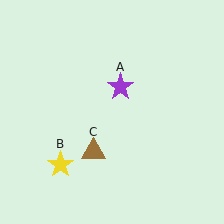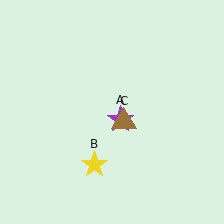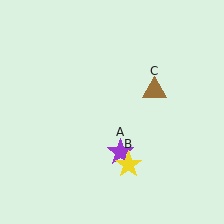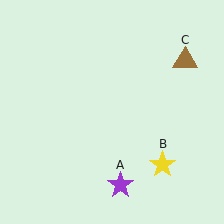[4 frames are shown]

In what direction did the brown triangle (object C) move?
The brown triangle (object C) moved up and to the right.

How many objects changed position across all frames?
3 objects changed position: purple star (object A), yellow star (object B), brown triangle (object C).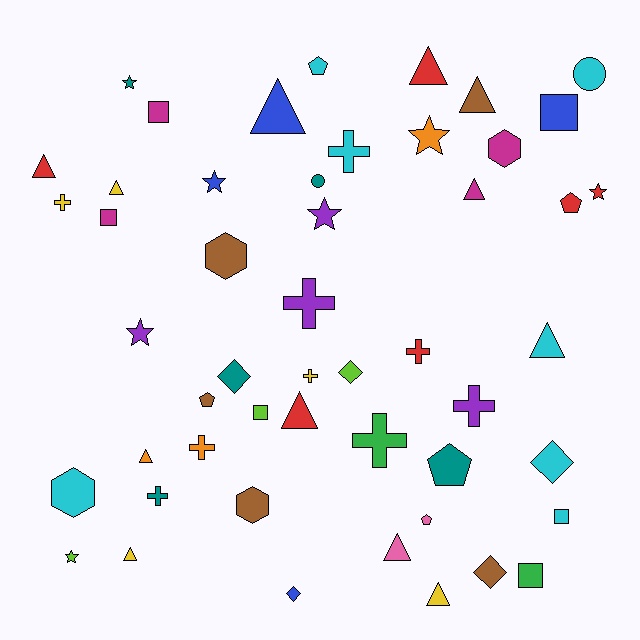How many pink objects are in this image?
There are 2 pink objects.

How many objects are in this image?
There are 50 objects.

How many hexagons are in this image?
There are 4 hexagons.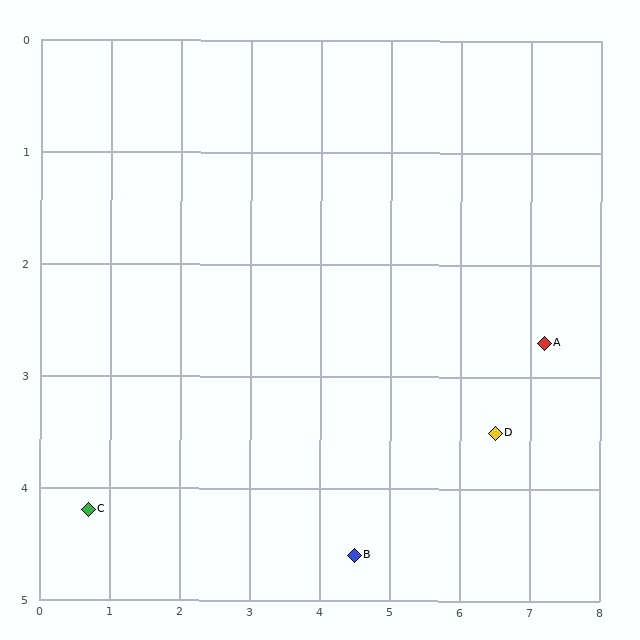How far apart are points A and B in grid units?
Points A and B are about 3.3 grid units apart.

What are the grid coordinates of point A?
Point A is at approximately (7.2, 2.7).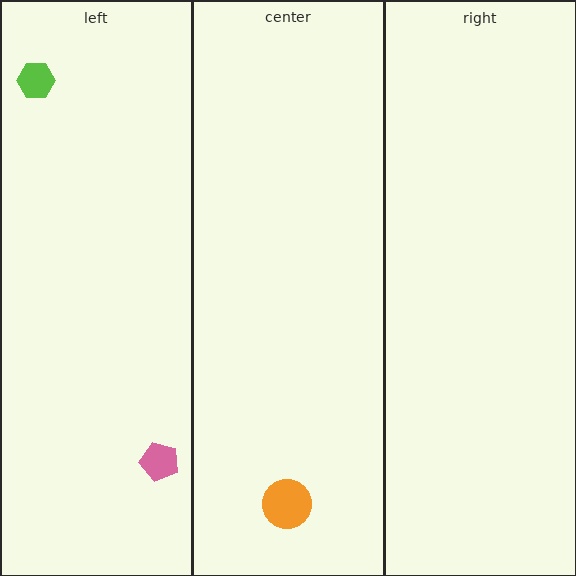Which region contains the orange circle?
The center region.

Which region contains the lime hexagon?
The left region.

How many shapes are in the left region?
2.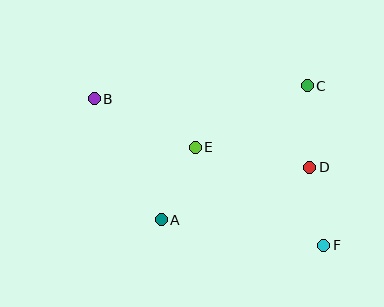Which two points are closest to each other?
Points D and F are closest to each other.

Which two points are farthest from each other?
Points B and F are farthest from each other.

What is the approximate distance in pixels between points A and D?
The distance between A and D is approximately 158 pixels.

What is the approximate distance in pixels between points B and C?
The distance between B and C is approximately 213 pixels.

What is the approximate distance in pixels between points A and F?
The distance between A and F is approximately 164 pixels.